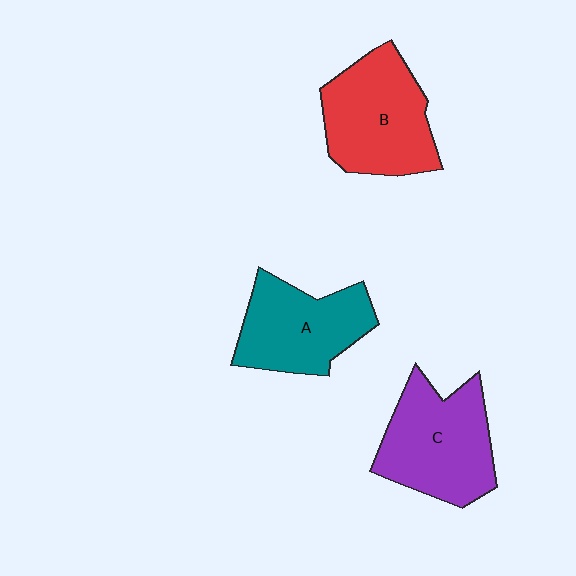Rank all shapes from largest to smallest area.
From largest to smallest: C (purple), B (red), A (teal).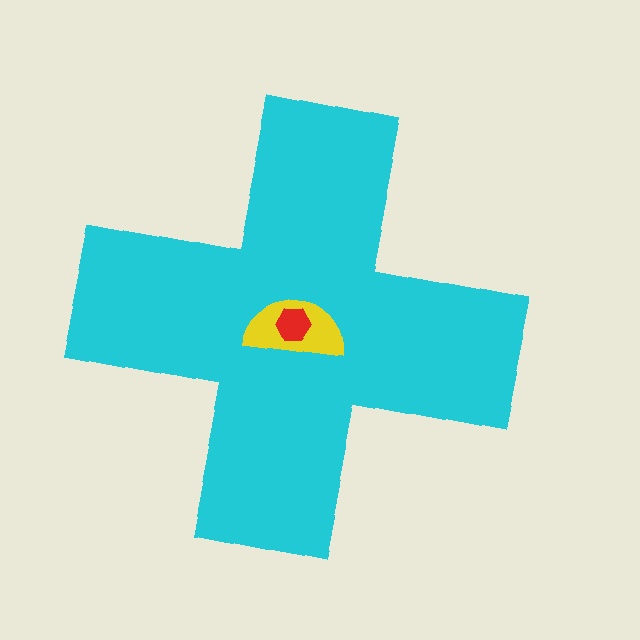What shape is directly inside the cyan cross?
The yellow semicircle.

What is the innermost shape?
The red hexagon.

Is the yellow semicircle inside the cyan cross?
Yes.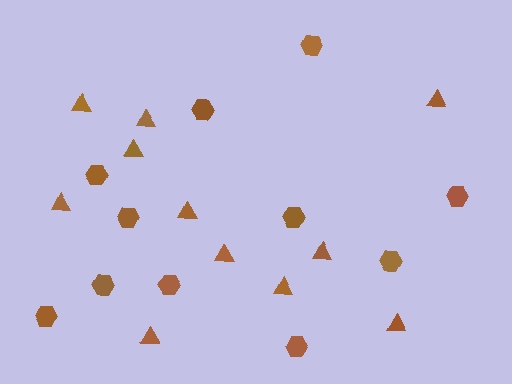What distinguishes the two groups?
There are 2 groups: one group of hexagons (11) and one group of triangles (11).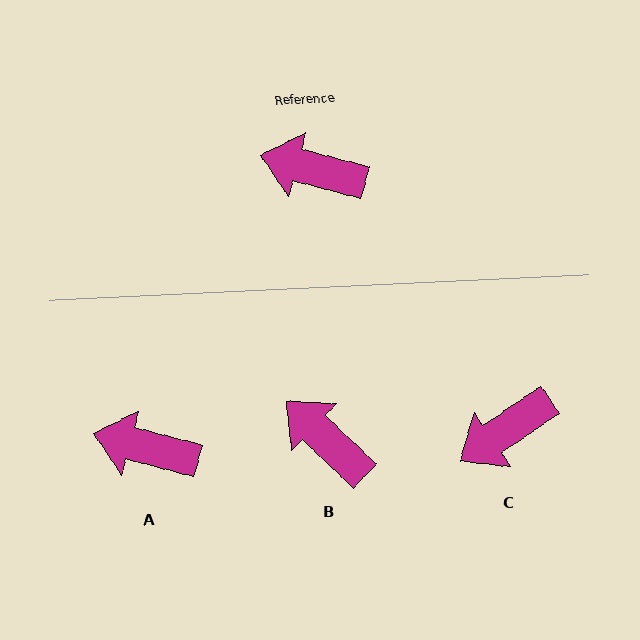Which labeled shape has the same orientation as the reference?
A.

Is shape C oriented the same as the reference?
No, it is off by about 49 degrees.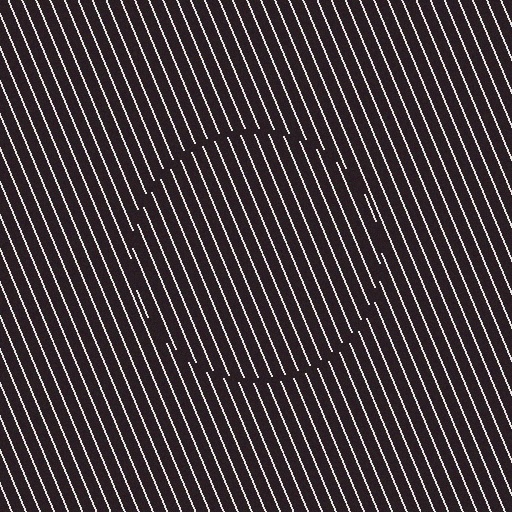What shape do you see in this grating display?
An illusory circle. The interior of the shape contains the same grating, shifted by half a period — the contour is defined by the phase discontinuity where line-ends from the inner and outer gratings abut.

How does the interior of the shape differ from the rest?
The interior of the shape contains the same grating, shifted by half a period — the contour is defined by the phase discontinuity where line-ends from the inner and outer gratings abut.